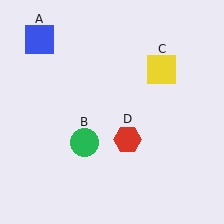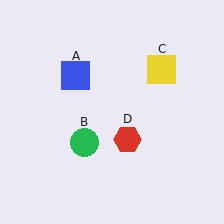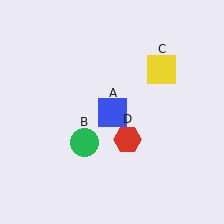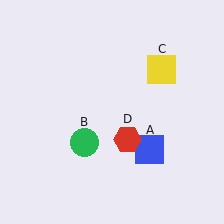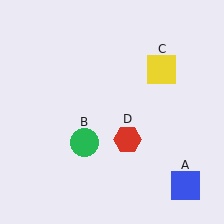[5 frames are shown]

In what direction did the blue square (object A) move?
The blue square (object A) moved down and to the right.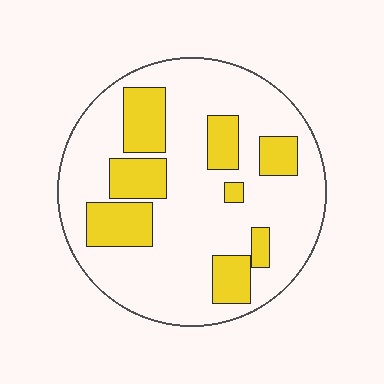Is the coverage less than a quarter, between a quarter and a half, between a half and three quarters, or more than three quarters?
Between a quarter and a half.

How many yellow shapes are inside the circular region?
8.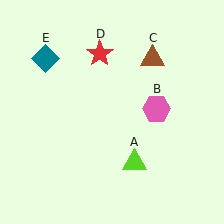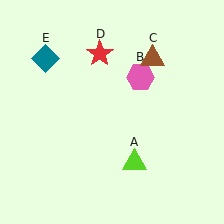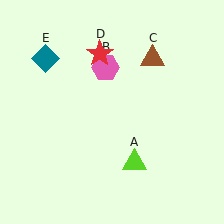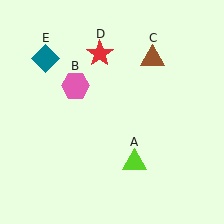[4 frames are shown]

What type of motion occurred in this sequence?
The pink hexagon (object B) rotated counterclockwise around the center of the scene.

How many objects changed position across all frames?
1 object changed position: pink hexagon (object B).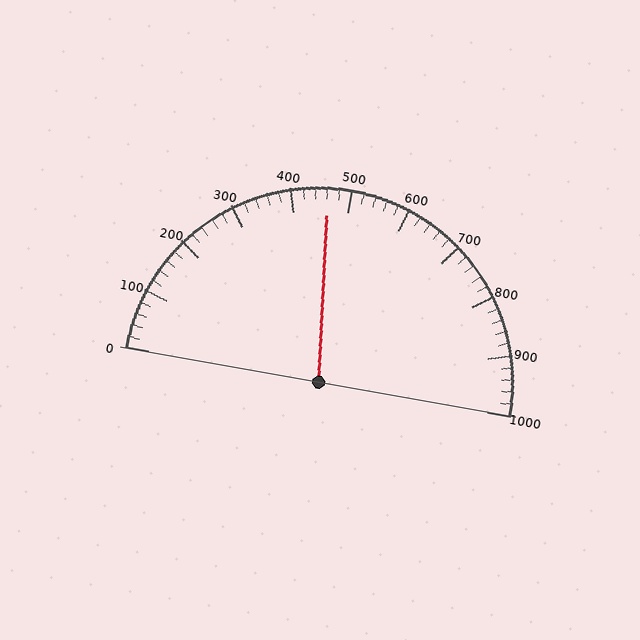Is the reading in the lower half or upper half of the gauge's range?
The reading is in the lower half of the range (0 to 1000).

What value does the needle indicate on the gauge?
The needle indicates approximately 460.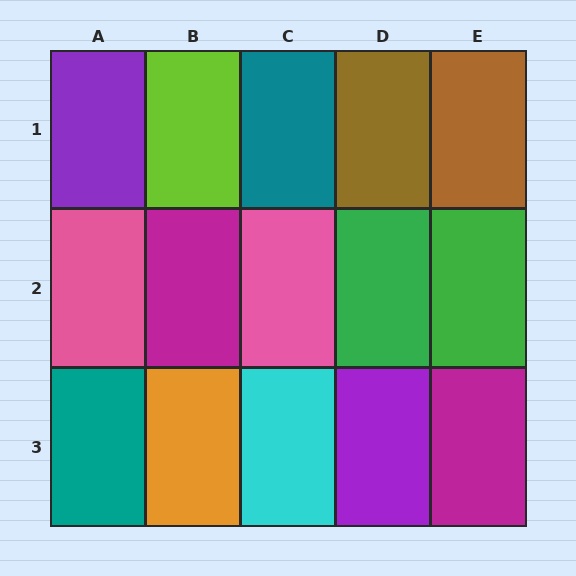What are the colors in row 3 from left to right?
Teal, orange, cyan, purple, magenta.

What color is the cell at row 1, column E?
Brown.